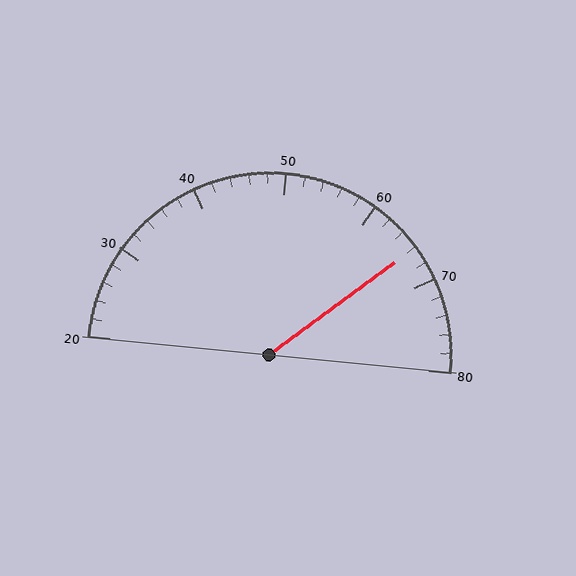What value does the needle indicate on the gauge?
The needle indicates approximately 66.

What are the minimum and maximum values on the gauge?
The gauge ranges from 20 to 80.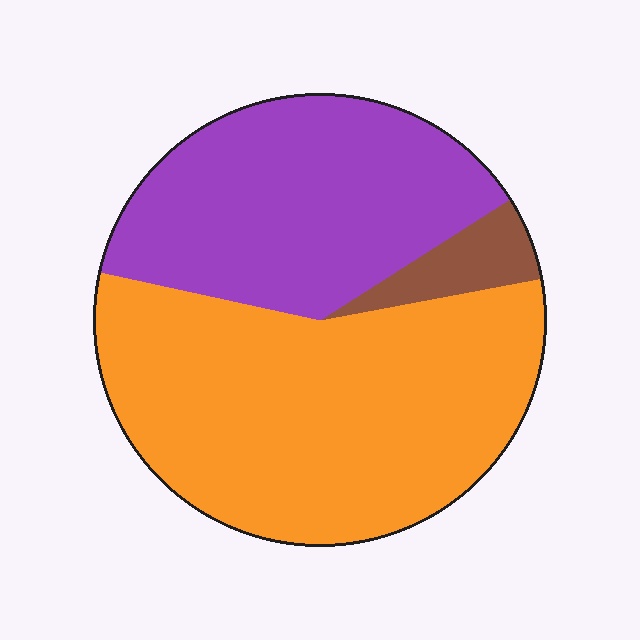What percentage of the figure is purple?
Purple takes up between a third and a half of the figure.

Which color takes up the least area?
Brown, at roughly 5%.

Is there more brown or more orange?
Orange.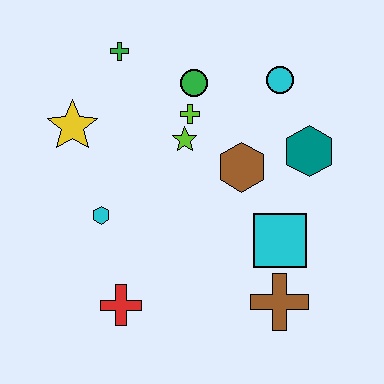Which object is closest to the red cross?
The cyan hexagon is closest to the red cross.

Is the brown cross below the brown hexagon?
Yes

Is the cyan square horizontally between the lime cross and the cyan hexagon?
No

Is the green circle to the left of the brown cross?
Yes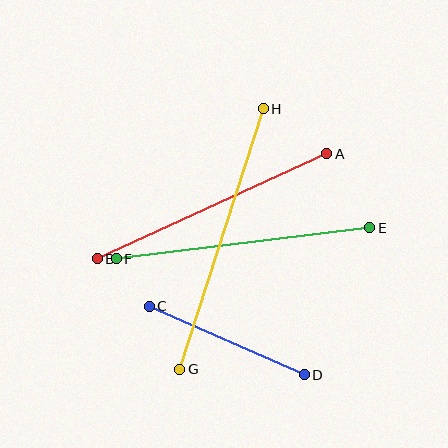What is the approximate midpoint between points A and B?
The midpoint is at approximately (212, 206) pixels.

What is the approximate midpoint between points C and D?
The midpoint is at approximately (227, 340) pixels.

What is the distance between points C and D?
The distance is approximately 169 pixels.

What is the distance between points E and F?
The distance is approximately 256 pixels.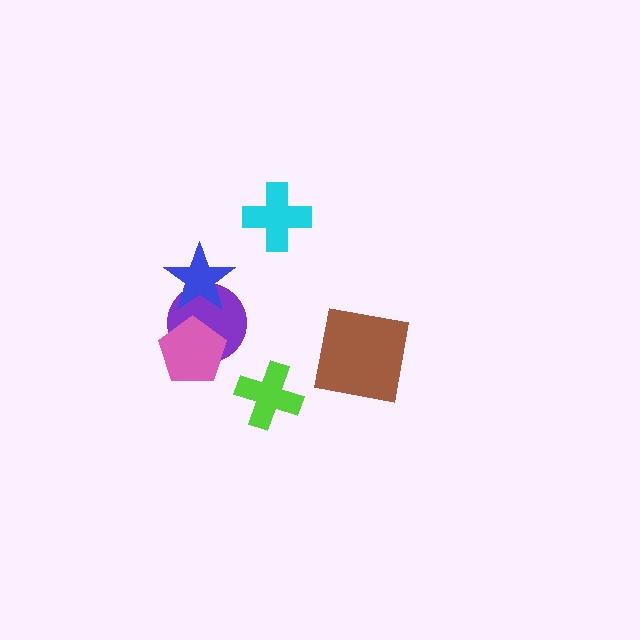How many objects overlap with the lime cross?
0 objects overlap with the lime cross.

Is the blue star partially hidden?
No, no other shape covers it.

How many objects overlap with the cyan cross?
0 objects overlap with the cyan cross.